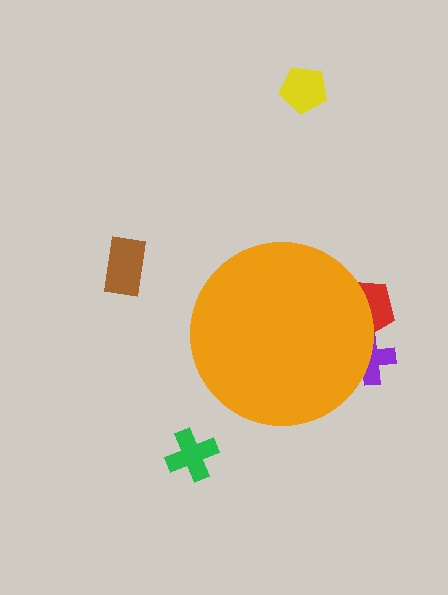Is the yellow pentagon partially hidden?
No, the yellow pentagon is fully visible.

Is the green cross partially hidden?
No, the green cross is fully visible.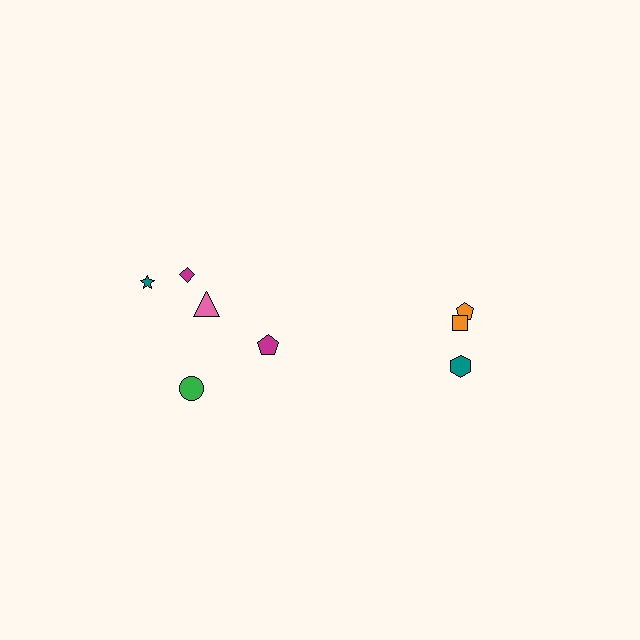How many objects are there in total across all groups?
There are 8 objects.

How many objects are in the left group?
There are 5 objects.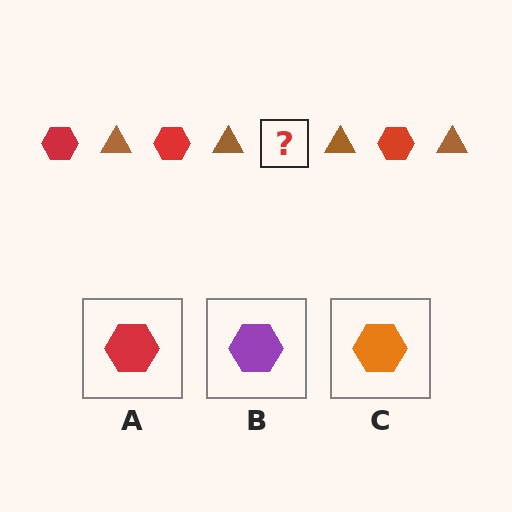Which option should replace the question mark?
Option A.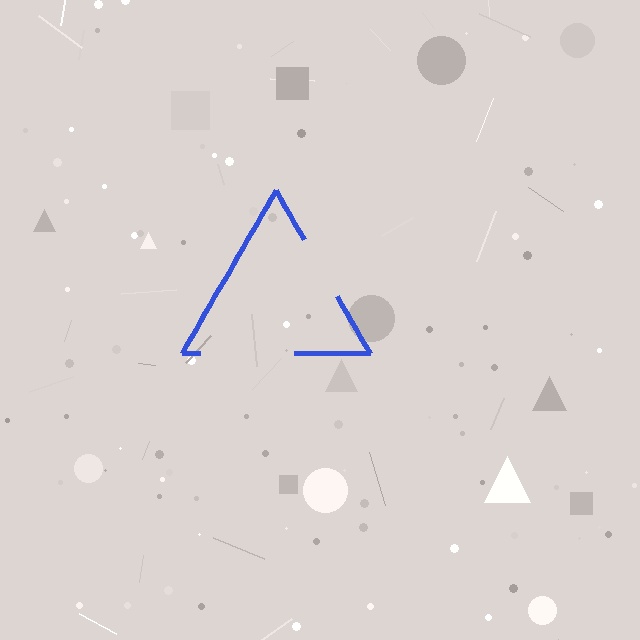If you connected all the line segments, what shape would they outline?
They would outline a triangle.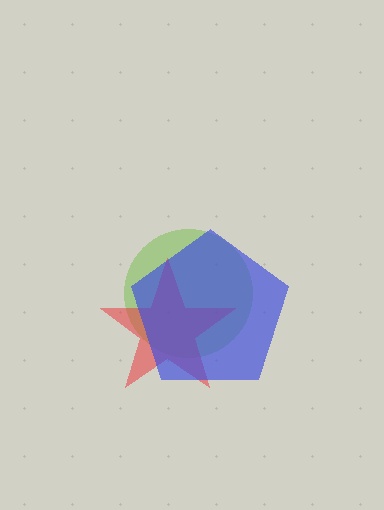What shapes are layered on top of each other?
The layered shapes are: a lime circle, a red star, a blue pentagon.